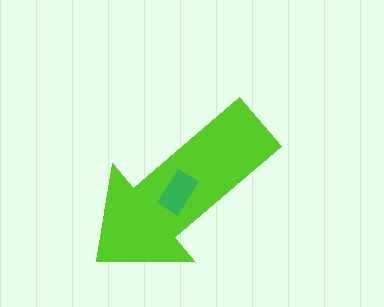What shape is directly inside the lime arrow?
The green rectangle.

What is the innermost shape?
The green rectangle.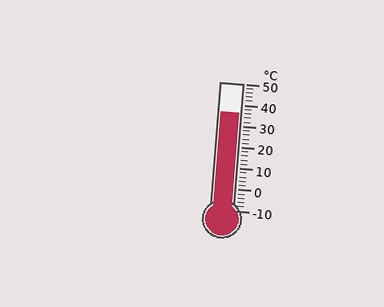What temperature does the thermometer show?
The thermometer shows approximately 36°C.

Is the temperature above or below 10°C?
The temperature is above 10°C.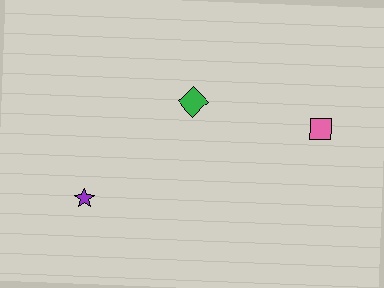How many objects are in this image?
There are 3 objects.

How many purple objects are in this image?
There is 1 purple object.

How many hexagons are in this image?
There are no hexagons.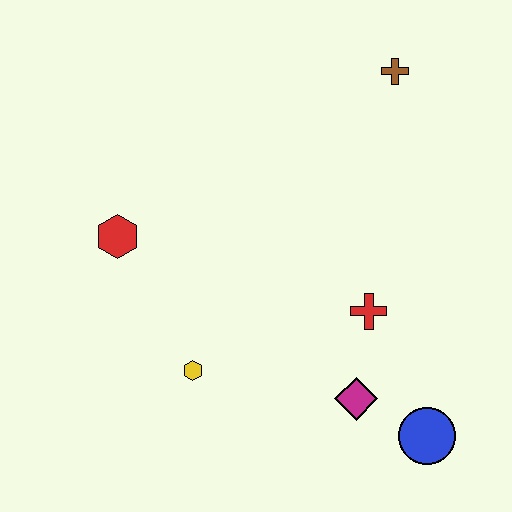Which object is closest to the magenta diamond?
The blue circle is closest to the magenta diamond.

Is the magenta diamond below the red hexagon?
Yes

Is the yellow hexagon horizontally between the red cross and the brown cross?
No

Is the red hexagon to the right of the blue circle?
No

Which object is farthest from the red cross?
The red hexagon is farthest from the red cross.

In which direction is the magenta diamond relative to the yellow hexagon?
The magenta diamond is to the right of the yellow hexagon.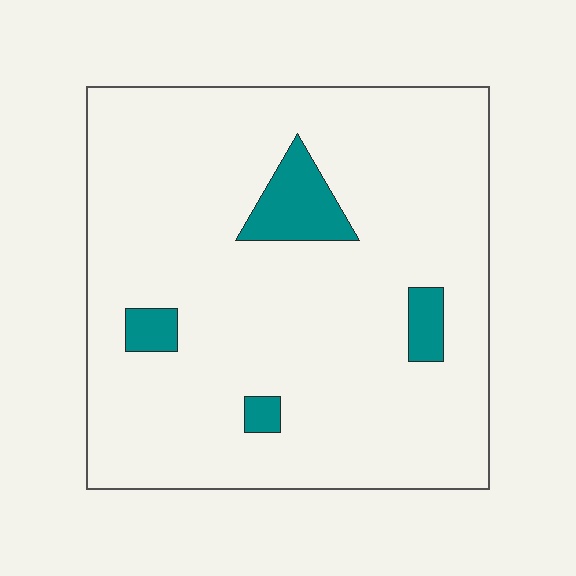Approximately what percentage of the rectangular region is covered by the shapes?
Approximately 10%.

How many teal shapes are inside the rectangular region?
4.